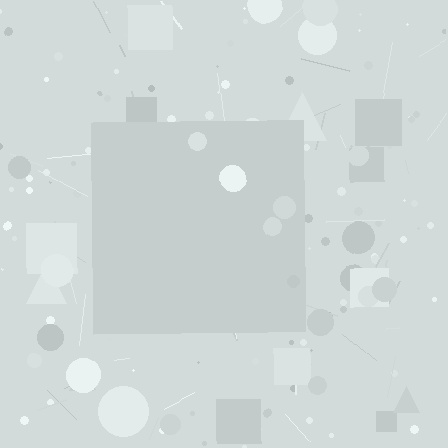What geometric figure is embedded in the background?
A square is embedded in the background.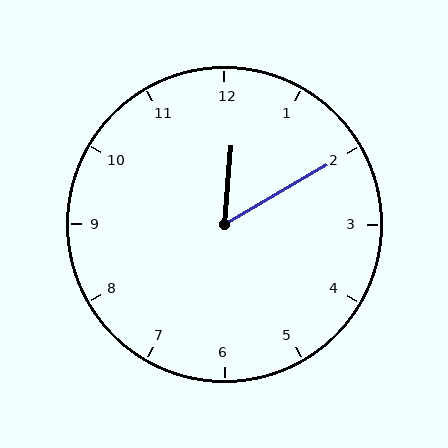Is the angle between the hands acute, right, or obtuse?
It is acute.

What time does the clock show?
12:10.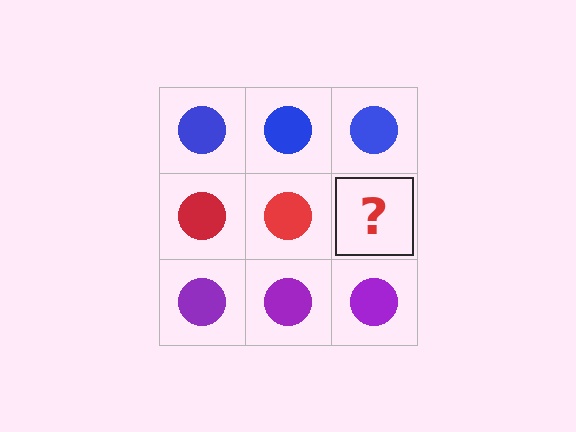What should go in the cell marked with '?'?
The missing cell should contain a red circle.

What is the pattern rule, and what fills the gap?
The rule is that each row has a consistent color. The gap should be filled with a red circle.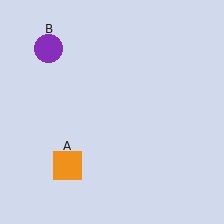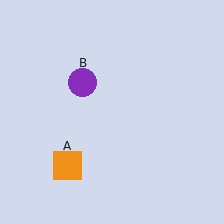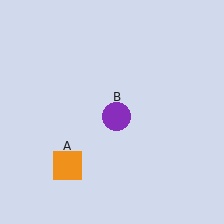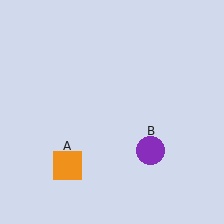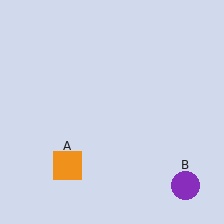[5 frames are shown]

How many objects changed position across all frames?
1 object changed position: purple circle (object B).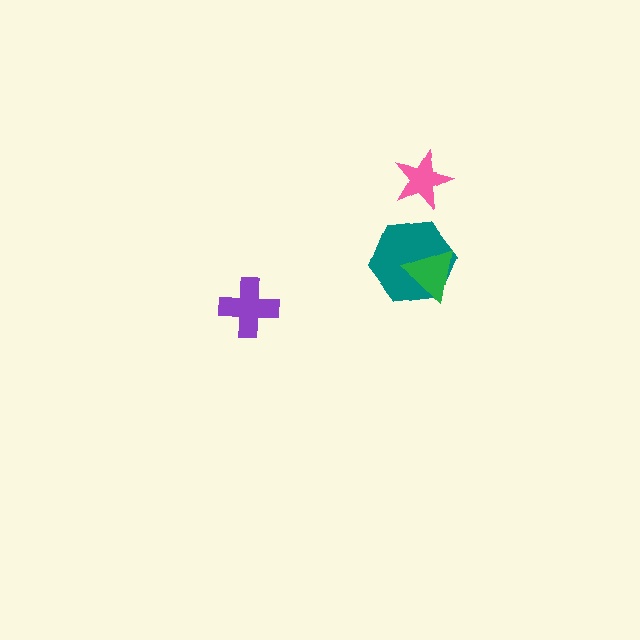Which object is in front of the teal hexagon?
The green triangle is in front of the teal hexagon.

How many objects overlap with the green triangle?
1 object overlaps with the green triangle.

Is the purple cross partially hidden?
No, no other shape covers it.